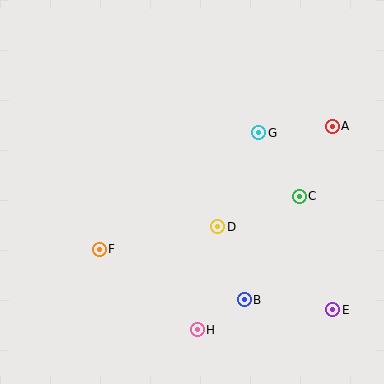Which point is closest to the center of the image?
Point D at (218, 227) is closest to the center.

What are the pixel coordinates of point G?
Point G is at (259, 133).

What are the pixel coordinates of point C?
Point C is at (299, 196).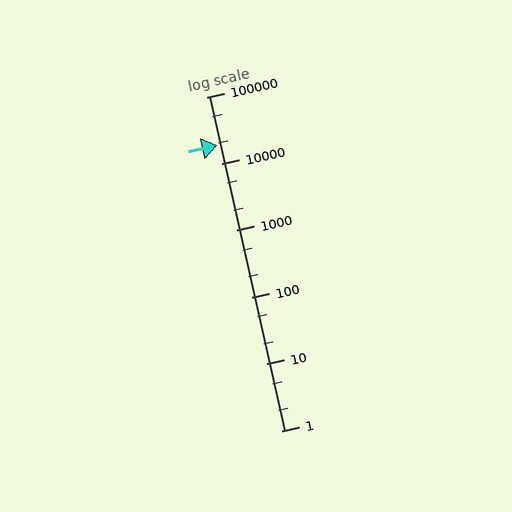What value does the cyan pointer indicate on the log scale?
The pointer indicates approximately 19000.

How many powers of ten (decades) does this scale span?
The scale spans 5 decades, from 1 to 100000.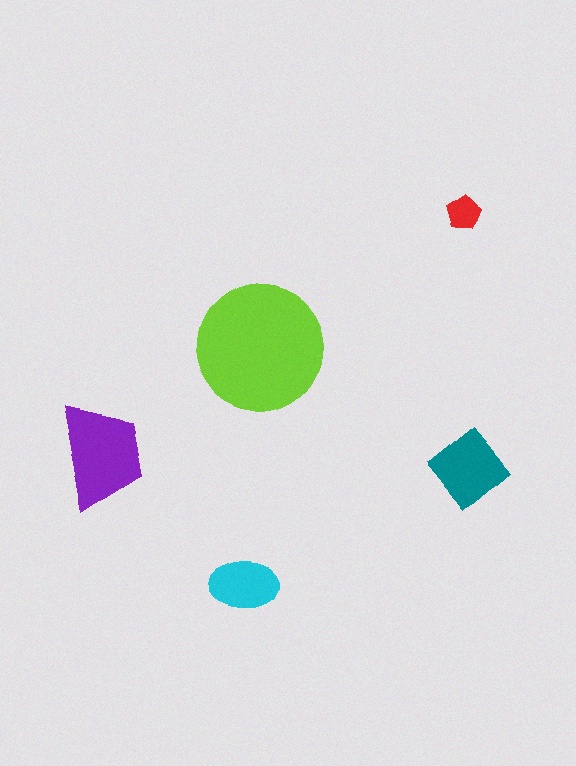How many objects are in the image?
There are 5 objects in the image.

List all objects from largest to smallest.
The lime circle, the purple trapezoid, the teal diamond, the cyan ellipse, the red pentagon.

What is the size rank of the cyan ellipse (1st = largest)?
4th.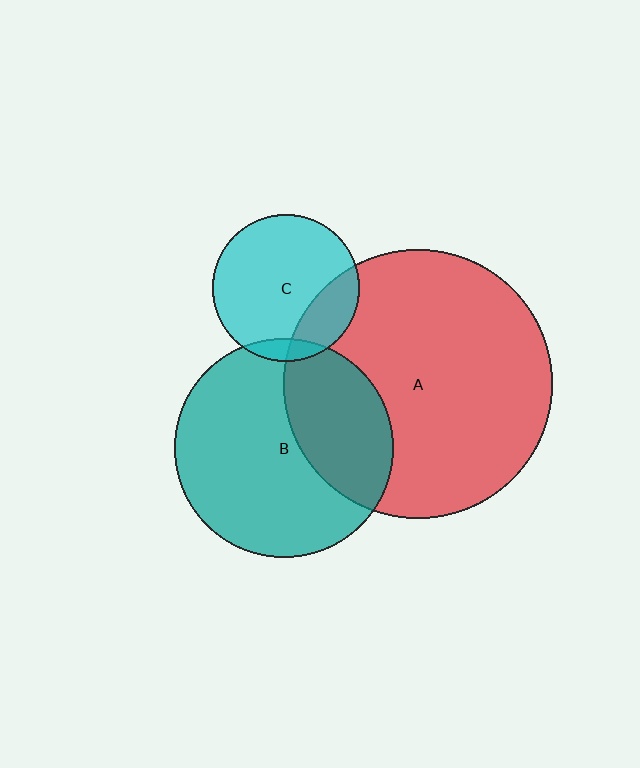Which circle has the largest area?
Circle A (red).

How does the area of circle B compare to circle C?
Approximately 2.2 times.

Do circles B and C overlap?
Yes.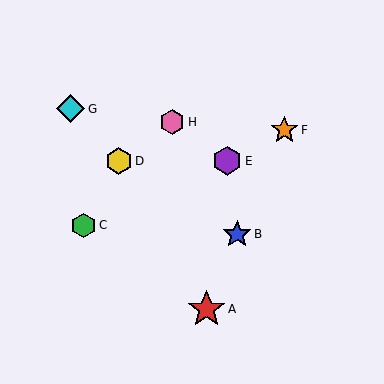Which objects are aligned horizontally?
Objects D, E are aligned horizontally.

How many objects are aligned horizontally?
2 objects (D, E) are aligned horizontally.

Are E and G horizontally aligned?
No, E is at y≈161 and G is at y≈109.